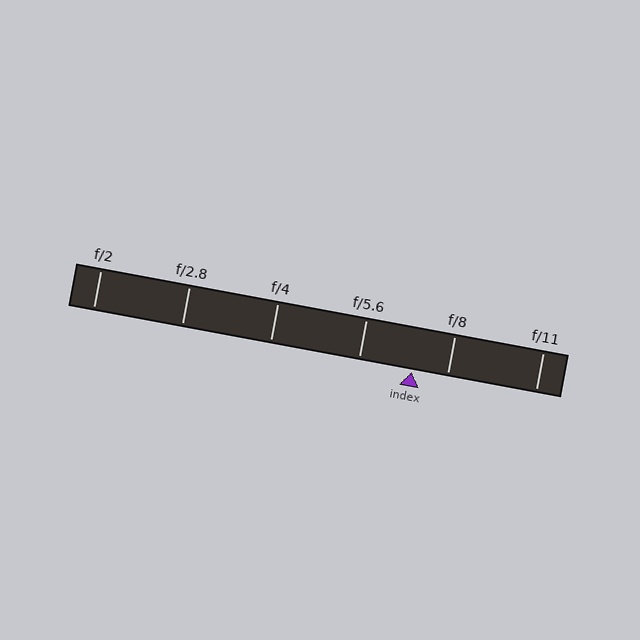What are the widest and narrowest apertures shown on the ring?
The widest aperture shown is f/2 and the narrowest is f/11.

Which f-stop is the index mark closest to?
The index mark is closest to f/8.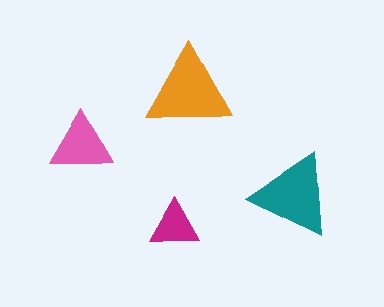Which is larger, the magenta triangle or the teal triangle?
The teal one.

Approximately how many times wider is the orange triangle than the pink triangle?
About 1.5 times wider.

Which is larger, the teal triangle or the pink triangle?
The teal one.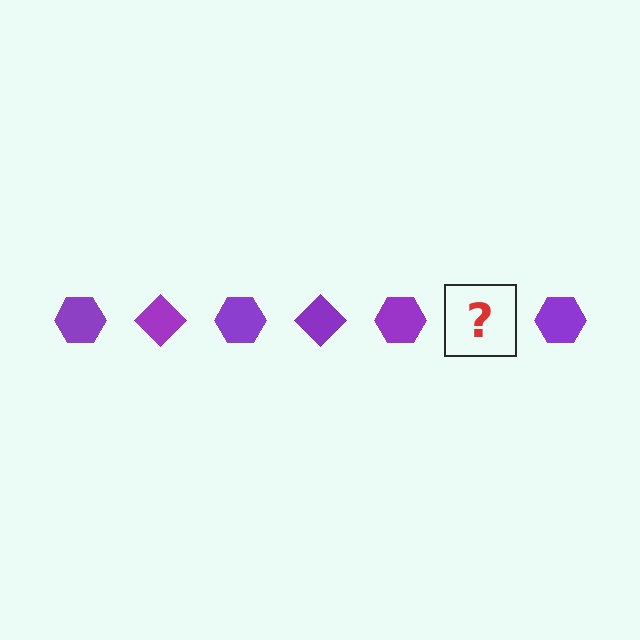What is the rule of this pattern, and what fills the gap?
The rule is that the pattern cycles through hexagon, diamond shapes in purple. The gap should be filled with a purple diamond.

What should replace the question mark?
The question mark should be replaced with a purple diamond.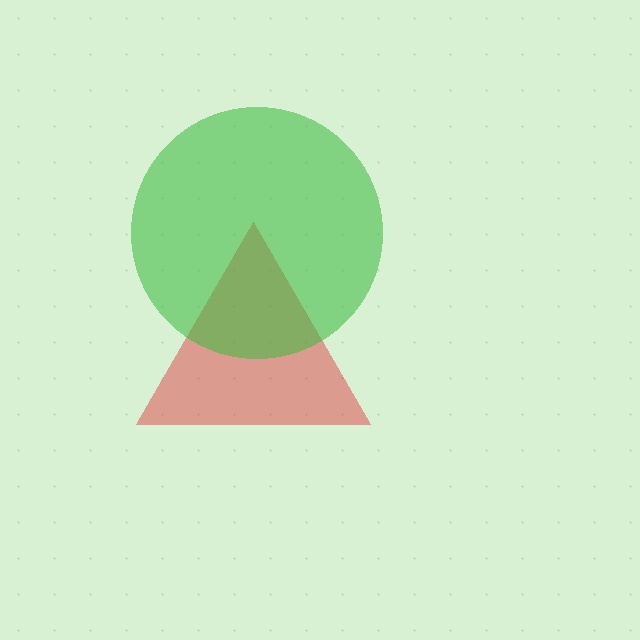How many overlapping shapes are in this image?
There are 2 overlapping shapes in the image.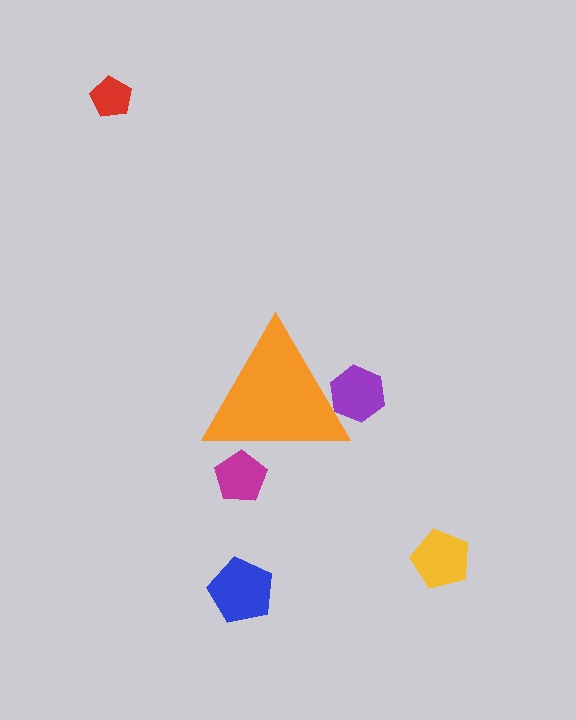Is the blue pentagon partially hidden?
No, the blue pentagon is fully visible.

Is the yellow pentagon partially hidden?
No, the yellow pentagon is fully visible.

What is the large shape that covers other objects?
An orange triangle.